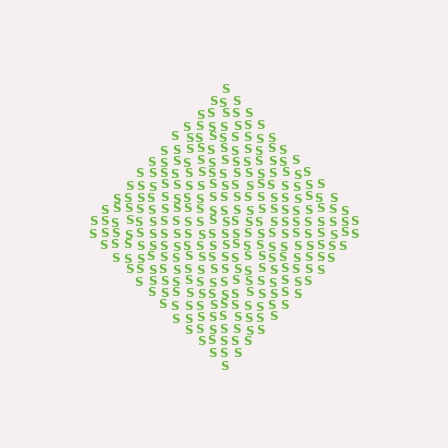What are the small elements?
The small elements are letter S's.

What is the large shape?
The large shape is a diamond.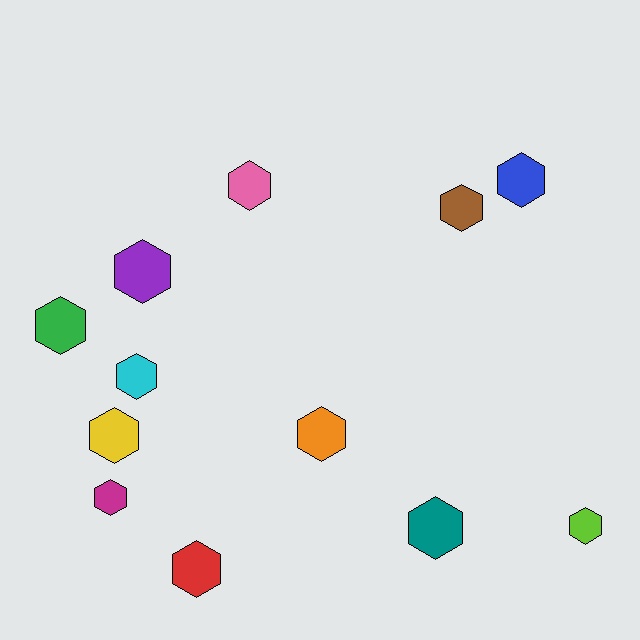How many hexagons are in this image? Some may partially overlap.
There are 12 hexagons.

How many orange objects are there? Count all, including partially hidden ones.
There is 1 orange object.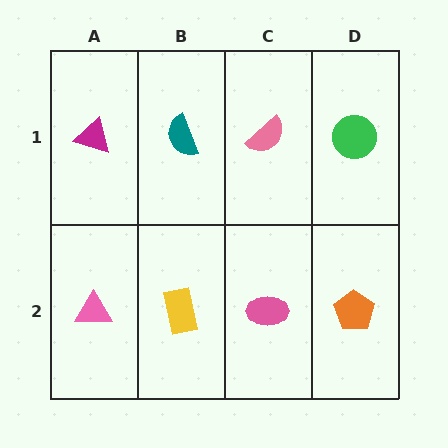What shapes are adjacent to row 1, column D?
An orange pentagon (row 2, column D), a pink semicircle (row 1, column C).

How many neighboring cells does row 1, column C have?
3.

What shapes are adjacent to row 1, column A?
A pink triangle (row 2, column A), a teal semicircle (row 1, column B).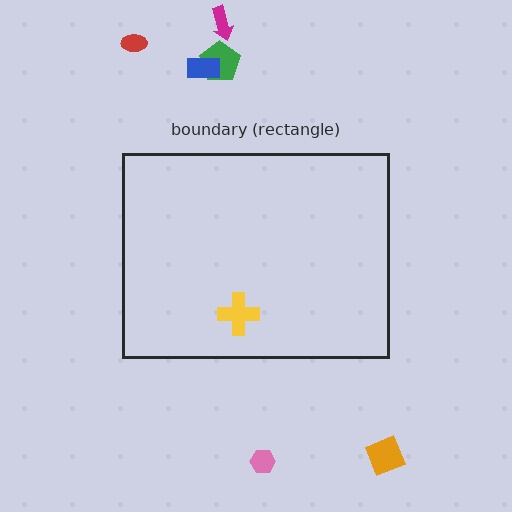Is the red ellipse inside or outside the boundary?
Outside.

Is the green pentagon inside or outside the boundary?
Outside.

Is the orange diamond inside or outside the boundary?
Outside.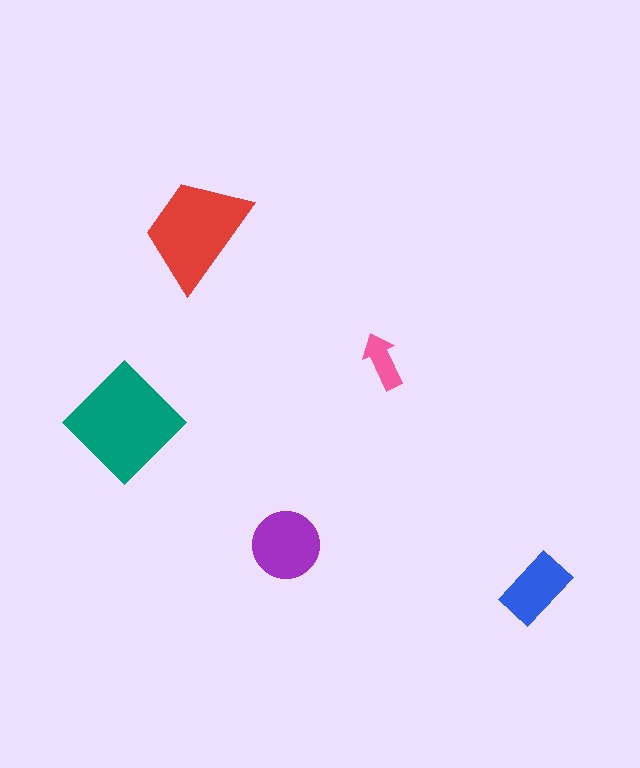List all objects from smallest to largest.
The pink arrow, the blue rectangle, the purple circle, the red trapezoid, the teal diamond.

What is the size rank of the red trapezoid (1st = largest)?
2nd.